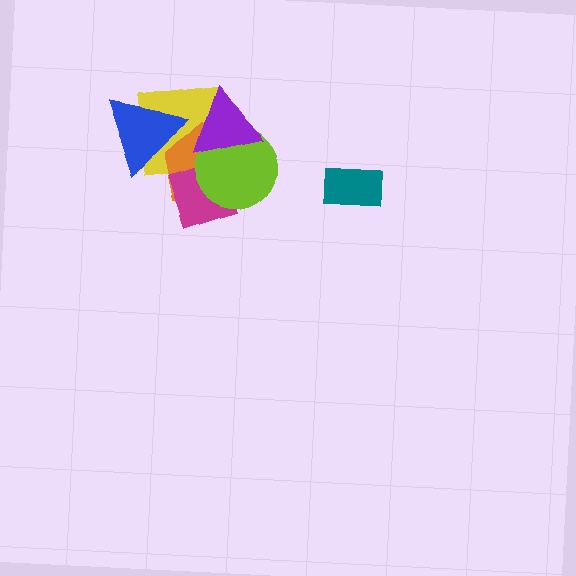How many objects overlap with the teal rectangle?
0 objects overlap with the teal rectangle.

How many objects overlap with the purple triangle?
3 objects overlap with the purple triangle.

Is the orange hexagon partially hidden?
Yes, it is partially covered by another shape.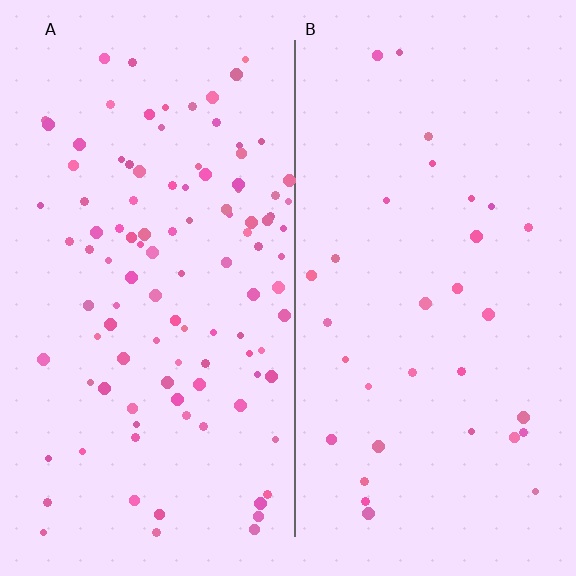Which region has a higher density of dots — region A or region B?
A (the left).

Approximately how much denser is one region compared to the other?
Approximately 3.3× — region A over region B.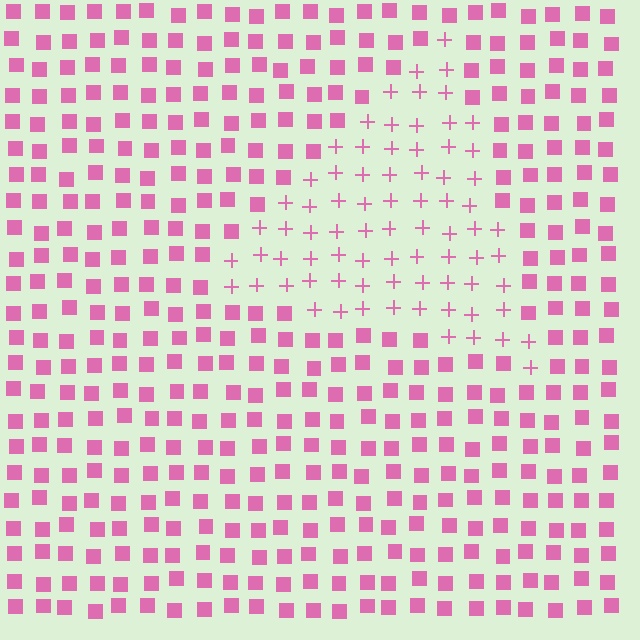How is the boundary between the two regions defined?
The boundary is defined by a change in element shape: plus signs inside vs. squares outside. All elements share the same color and spacing.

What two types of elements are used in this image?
The image uses plus signs inside the triangle region and squares outside it.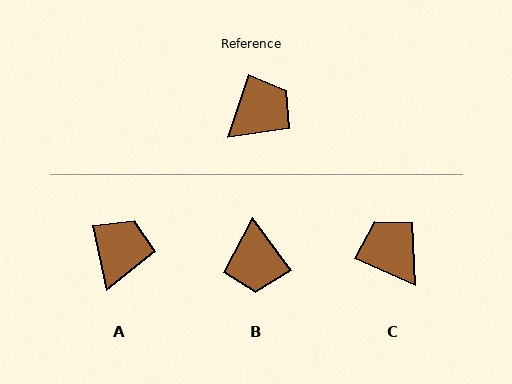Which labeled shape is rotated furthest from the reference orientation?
B, about 126 degrees away.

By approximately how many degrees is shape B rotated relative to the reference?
Approximately 126 degrees clockwise.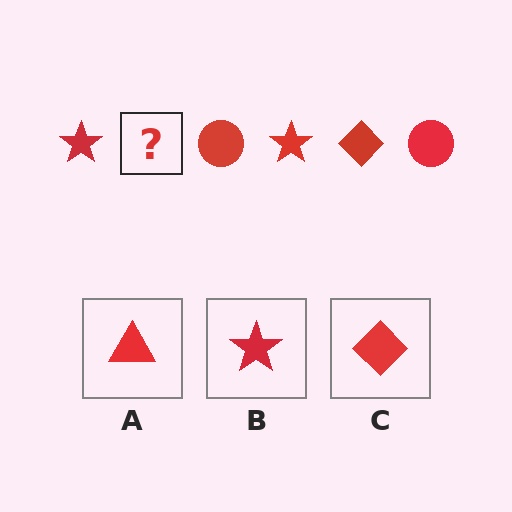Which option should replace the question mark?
Option C.